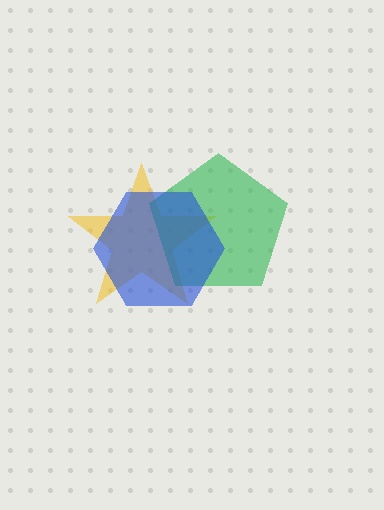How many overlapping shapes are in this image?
There are 3 overlapping shapes in the image.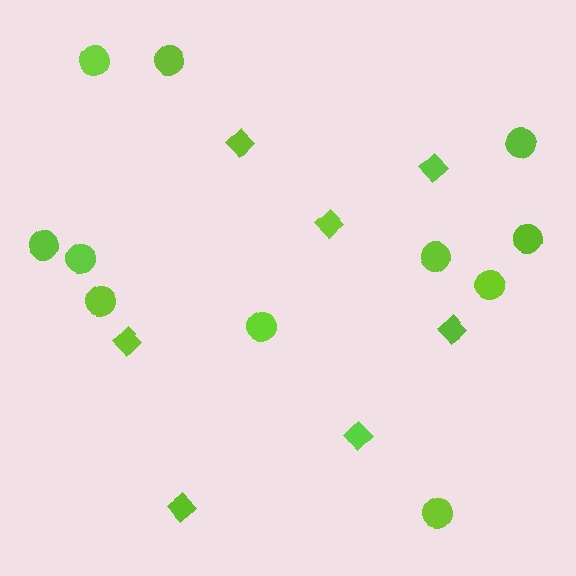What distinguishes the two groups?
There are 2 groups: one group of diamonds (7) and one group of circles (11).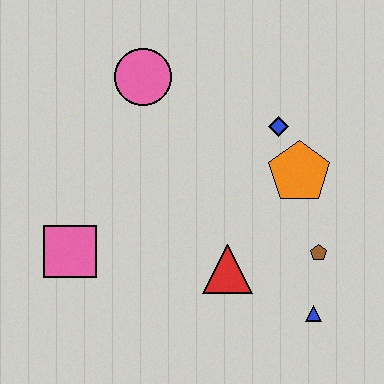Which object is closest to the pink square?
The red triangle is closest to the pink square.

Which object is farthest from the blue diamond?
The pink square is farthest from the blue diamond.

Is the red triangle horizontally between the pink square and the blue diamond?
Yes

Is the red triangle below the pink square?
Yes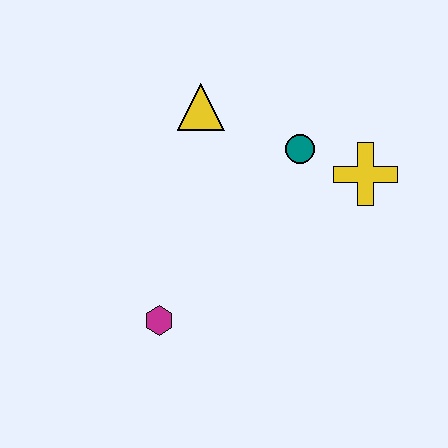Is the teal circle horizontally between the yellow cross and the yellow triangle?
Yes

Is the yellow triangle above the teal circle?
Yes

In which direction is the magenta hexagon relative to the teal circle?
The magenta hexagon is below the teal circle.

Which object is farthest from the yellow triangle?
The magenta hexagon is farthest from the yellow triangle.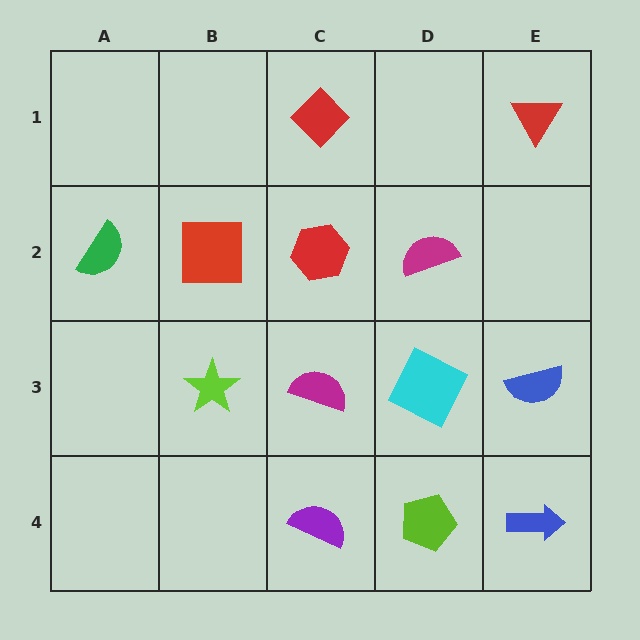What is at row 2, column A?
A green semicircle.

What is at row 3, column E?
A blue semicircle.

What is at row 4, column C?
A purple semicircle.